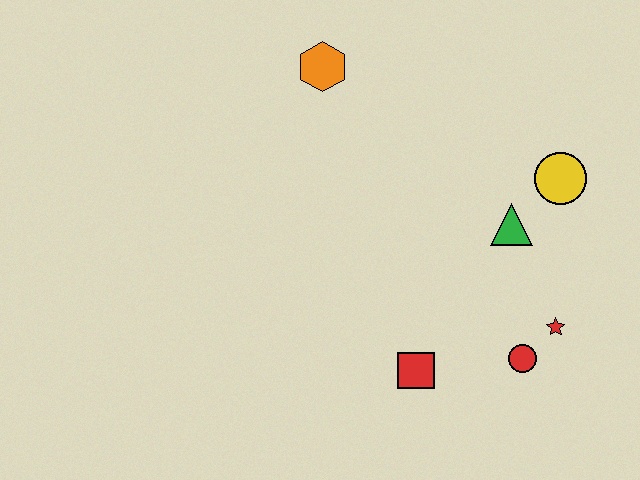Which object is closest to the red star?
The red circle is closest to the red star.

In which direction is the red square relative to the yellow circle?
The red square is below the yellow circle.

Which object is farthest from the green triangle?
The orange hexagon is farthest from the green triangle.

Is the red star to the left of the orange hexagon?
No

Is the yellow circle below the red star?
No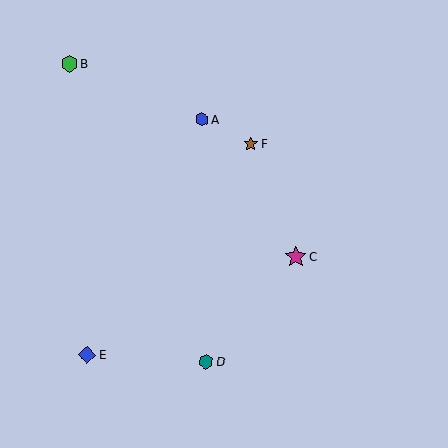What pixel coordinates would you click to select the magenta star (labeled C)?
Click at (296, 257) to select the magenta star C.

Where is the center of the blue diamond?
The center of the blue diamond is at (87, 355).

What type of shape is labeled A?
Shape A is a blue hexagon.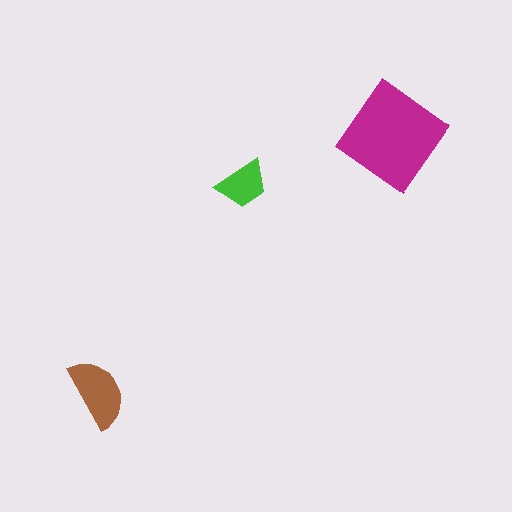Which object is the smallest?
The green trapezoid.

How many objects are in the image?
There are 3 objects in the image.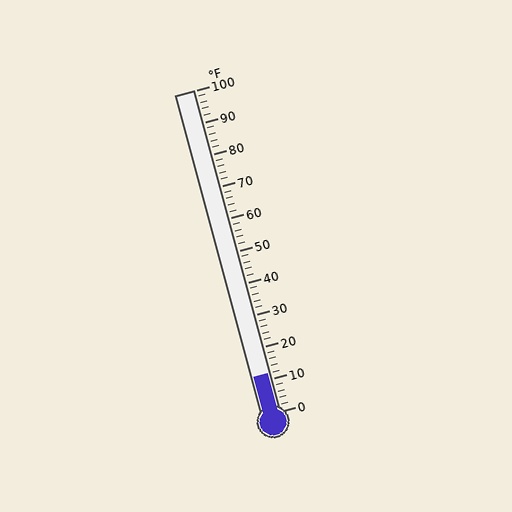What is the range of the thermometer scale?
The thermometer scale ranges from 0°F to 100°F.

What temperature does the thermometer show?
The thermometer shows approximately 12°F.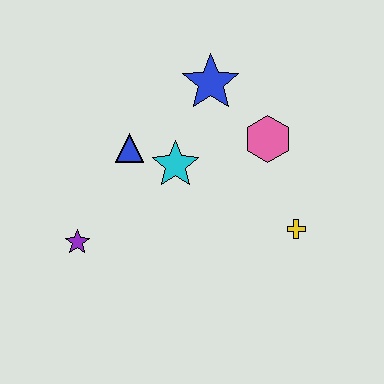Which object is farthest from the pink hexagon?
The purple star is farthest from the pink hexagon.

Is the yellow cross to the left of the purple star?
No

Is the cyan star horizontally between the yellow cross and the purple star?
Yes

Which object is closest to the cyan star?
The blue triangle is closest to the cyan star.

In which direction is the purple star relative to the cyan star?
The purple star is to the left of the cyan star.